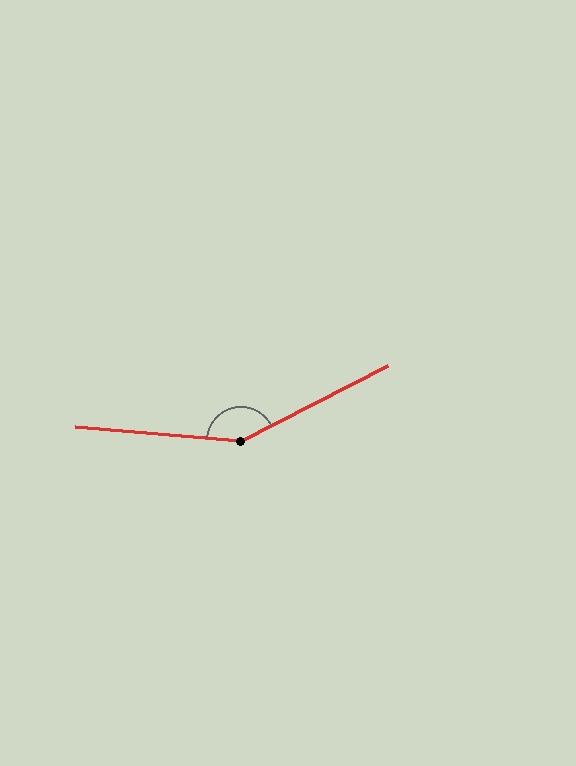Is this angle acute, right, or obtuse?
It is obtuse.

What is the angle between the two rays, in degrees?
Approximately 148 degrees.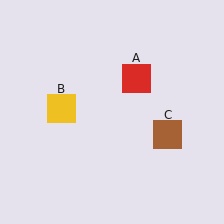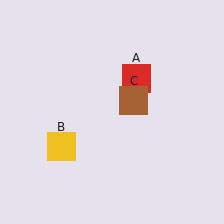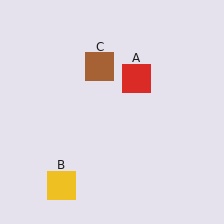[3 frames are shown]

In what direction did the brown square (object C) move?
The brown square (object C) moved up and to the left.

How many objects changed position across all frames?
2 objects changed position: yellow square (object B), brown square (object C).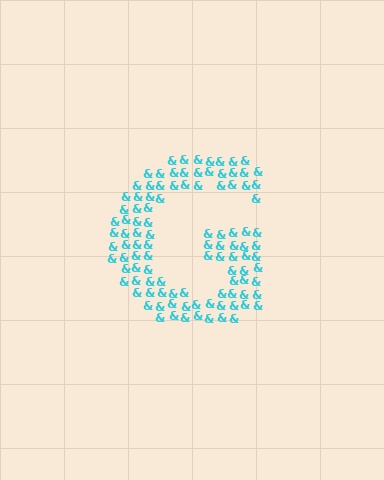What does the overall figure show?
The overall figure shows the letter G.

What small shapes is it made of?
It is made of small ampersands.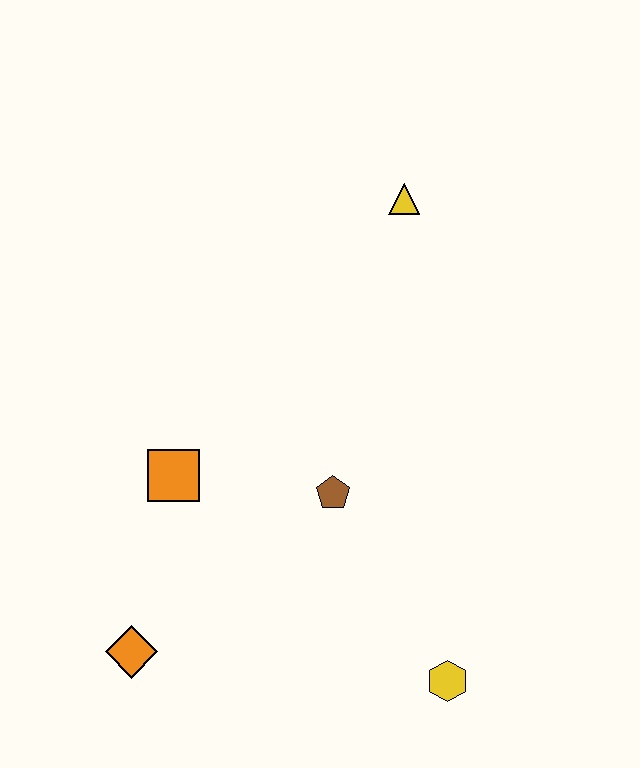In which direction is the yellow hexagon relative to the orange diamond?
The yellow hexagon is to the right of the orange diamond.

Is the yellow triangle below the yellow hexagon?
No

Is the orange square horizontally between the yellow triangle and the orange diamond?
Yes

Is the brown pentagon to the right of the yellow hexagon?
No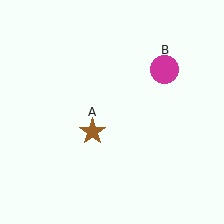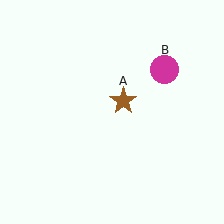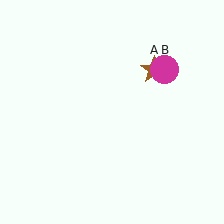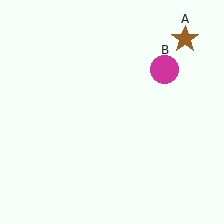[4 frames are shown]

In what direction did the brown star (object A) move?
The brown star (object A) moved up and to the right.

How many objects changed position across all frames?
1 object changed position: brown star (object A).